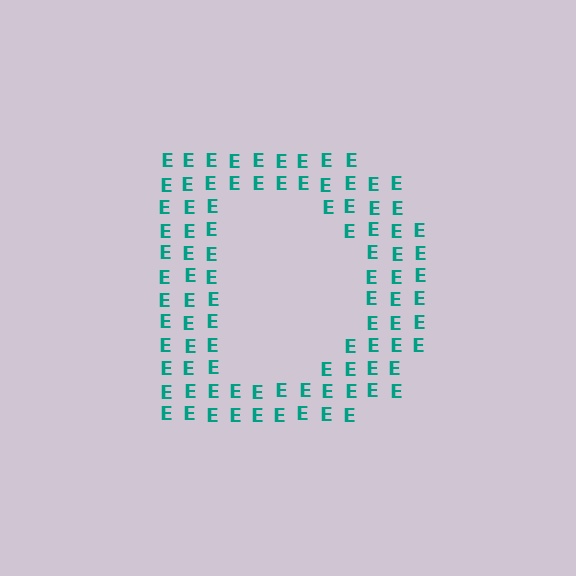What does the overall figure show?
The overall figure shows the letter D.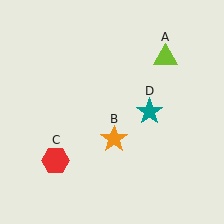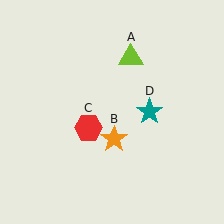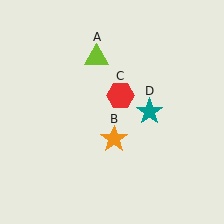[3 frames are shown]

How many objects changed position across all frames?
2 objects changed position: lime triangle (object A), red hexagon (object C).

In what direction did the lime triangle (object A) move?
The lime triangle (object A) moved left.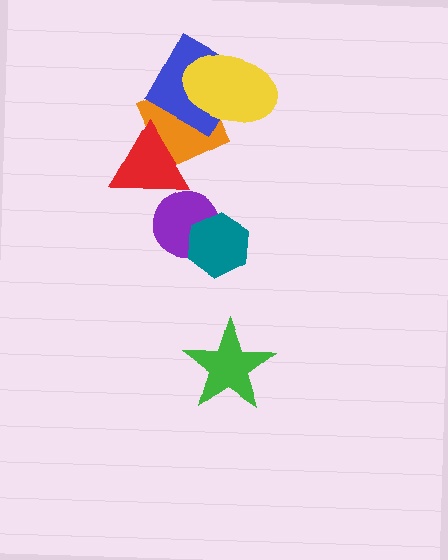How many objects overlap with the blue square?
2 objects overlap with the blue square.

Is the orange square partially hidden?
Yes, it is partially covered by another shape.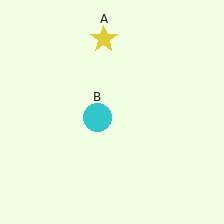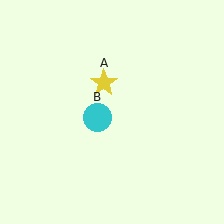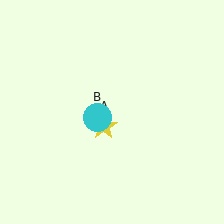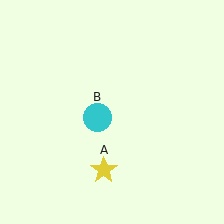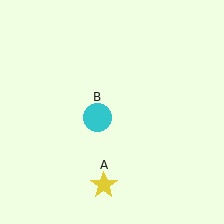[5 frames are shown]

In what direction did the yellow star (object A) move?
The yellow star (object A) moved down.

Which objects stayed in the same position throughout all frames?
Cyan circle (object B) remained stationary.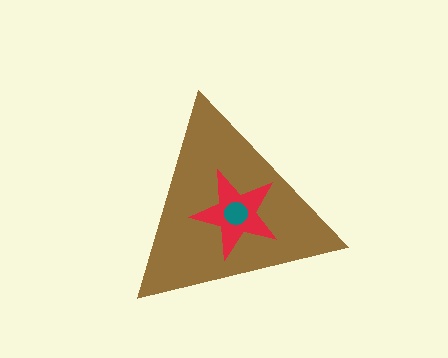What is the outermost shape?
The brown triangle.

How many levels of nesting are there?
3.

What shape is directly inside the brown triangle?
The red star.